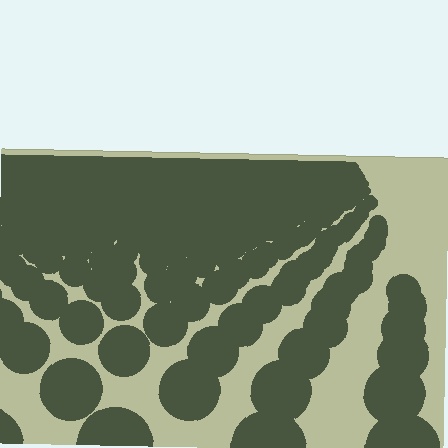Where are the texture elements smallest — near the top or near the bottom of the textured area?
Near the top.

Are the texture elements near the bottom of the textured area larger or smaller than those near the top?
Larger. Near the bottom, elements are closer to the viewer and appear at a bigger on-screen size.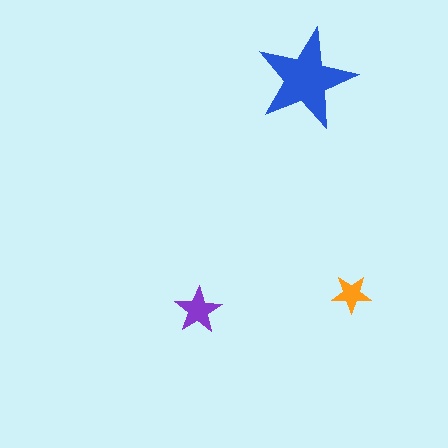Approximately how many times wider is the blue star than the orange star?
About 2.5 times wider.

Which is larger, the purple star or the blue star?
The blue one.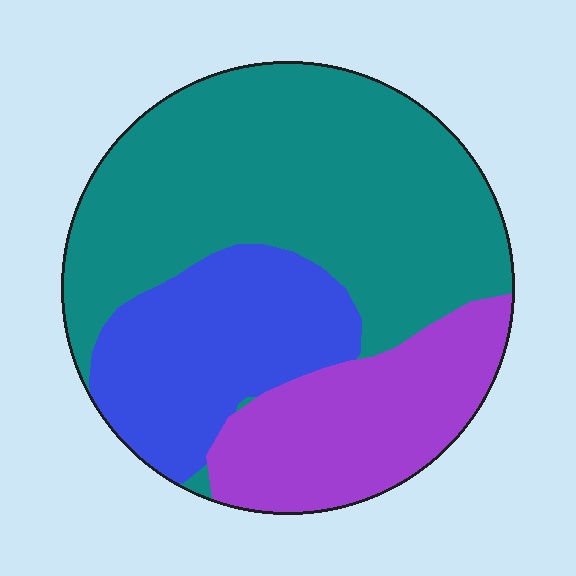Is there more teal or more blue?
Teal.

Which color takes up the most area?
Teal, at roughly 55%.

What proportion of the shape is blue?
Blue covers roughly 25% of the shape.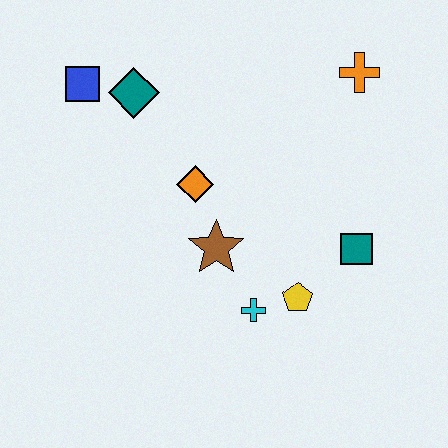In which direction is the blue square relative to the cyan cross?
The blue square is above the cyan cross.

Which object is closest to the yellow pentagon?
The cyan cross is closest to the yellow pentagon.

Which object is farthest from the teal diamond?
The teal square is farthest from the teal diamond.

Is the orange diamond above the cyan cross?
Yes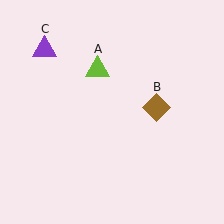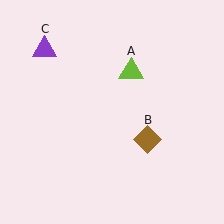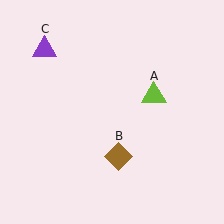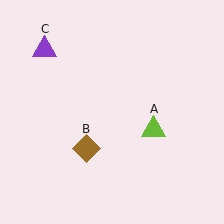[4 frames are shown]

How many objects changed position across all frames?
2 objects changed position: lime triangle (object A), brown diamond (object B).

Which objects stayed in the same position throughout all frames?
Purple triangle (object C) remained stationary.